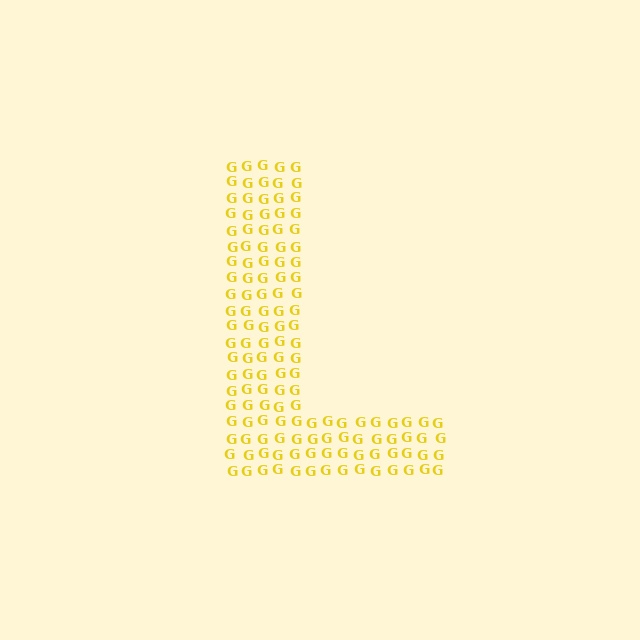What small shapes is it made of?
It is made of small letter G's.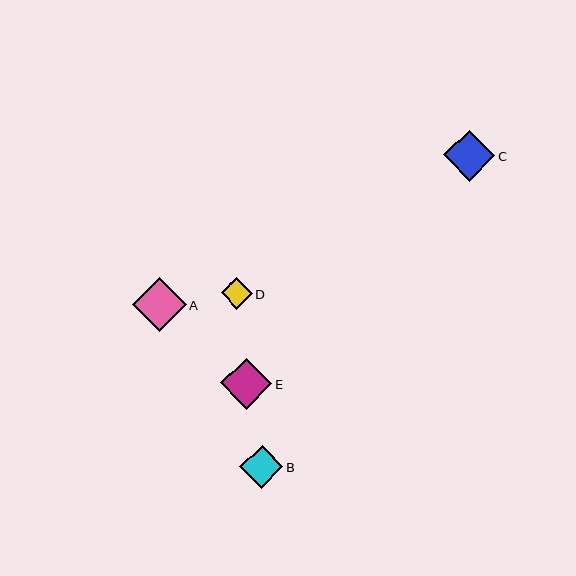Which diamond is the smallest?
Diamond D is the smallest with a size of approximately 31 pixels.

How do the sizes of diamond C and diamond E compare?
Diamond C and diamond E are approximately the same size.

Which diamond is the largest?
Diamond A is the largest with a size of approximately 53 pixels.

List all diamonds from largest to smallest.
From largest to smallest: A, C, E, B, D.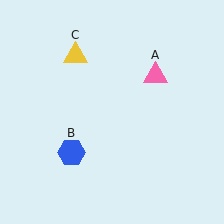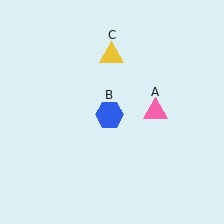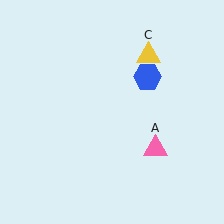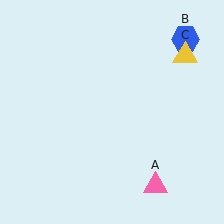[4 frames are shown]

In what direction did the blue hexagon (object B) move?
The blue hexagon (object B) moved up and to the right.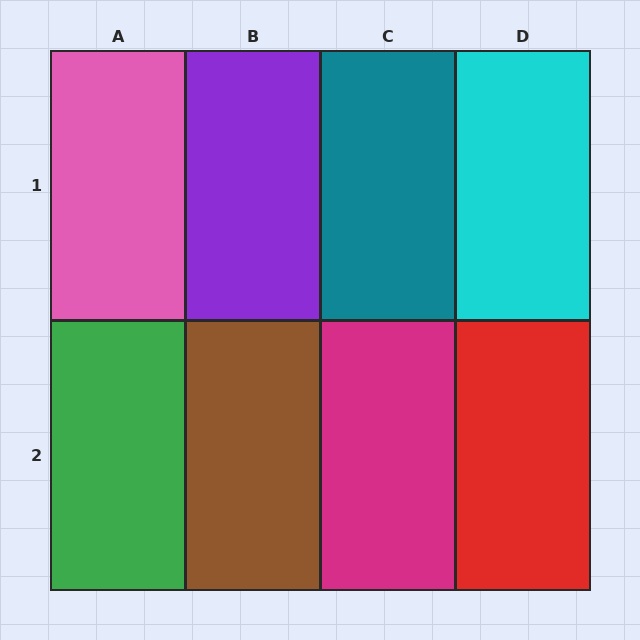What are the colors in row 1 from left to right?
Pink, purple, teal, cyan.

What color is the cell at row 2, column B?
Brown.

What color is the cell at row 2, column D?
Red.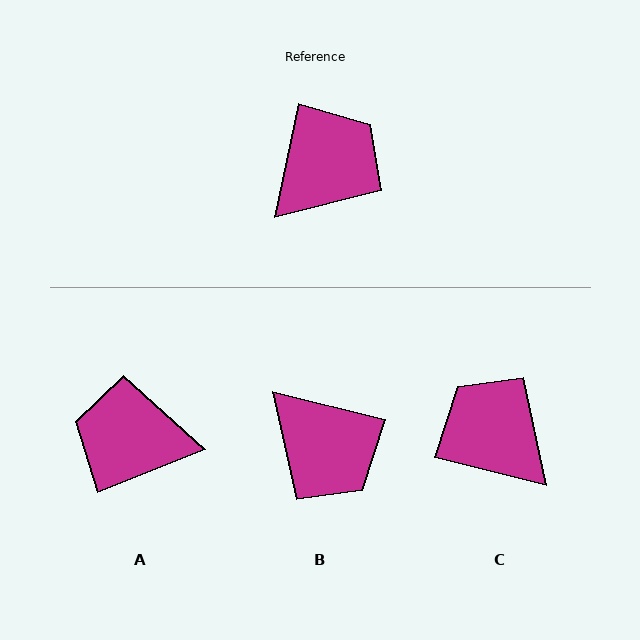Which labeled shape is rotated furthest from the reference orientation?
A, about 124 degrees away.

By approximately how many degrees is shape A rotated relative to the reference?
Approximately 124 degrees counter-clockwise.